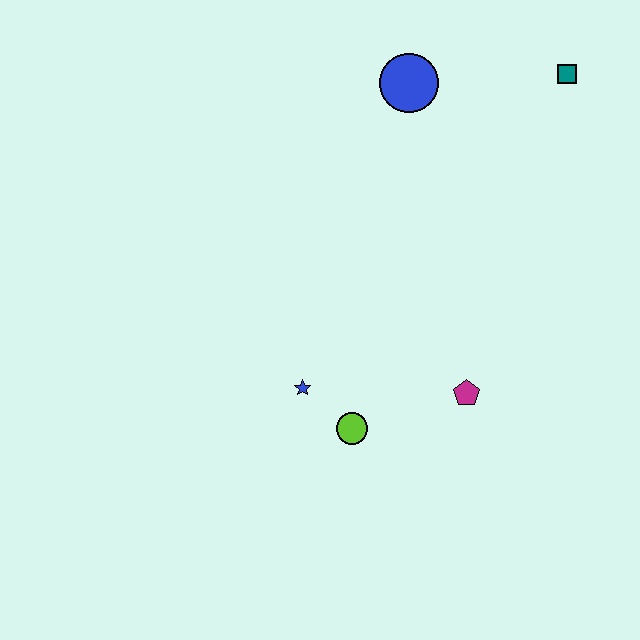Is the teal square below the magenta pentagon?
No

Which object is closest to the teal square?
The blue circle is closest to the teal square.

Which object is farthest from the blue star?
The teal square is farthest from the blue star.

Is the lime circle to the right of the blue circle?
No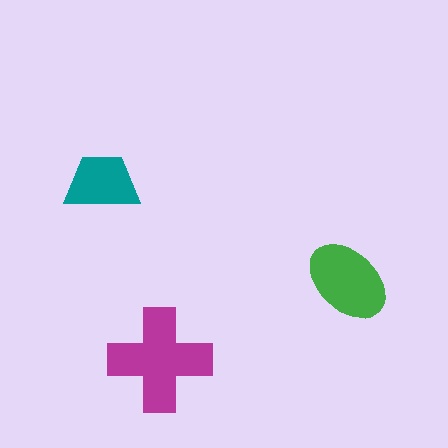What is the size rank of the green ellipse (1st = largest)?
2nd.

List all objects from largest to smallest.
The magenta cross, the green ellipse, the teal trapezoid.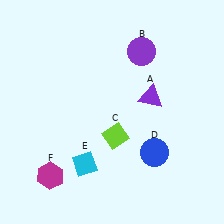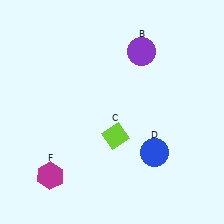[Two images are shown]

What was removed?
The cyan diamond (E), the purple triangle (A) were removed in Image 2.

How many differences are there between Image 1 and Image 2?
There are 2 differences between the two images.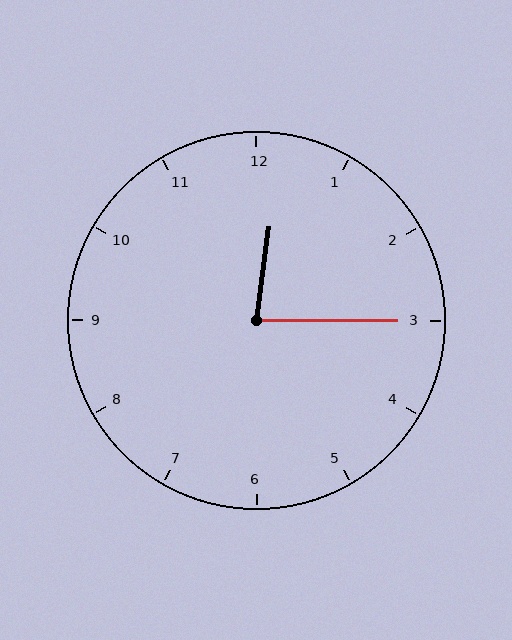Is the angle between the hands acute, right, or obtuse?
It is acute.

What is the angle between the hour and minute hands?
Approximately 82 degrees.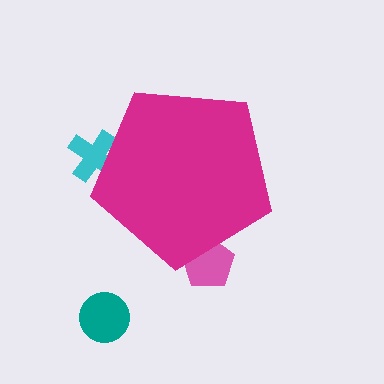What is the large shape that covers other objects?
A magenta pentagon.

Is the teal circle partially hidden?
No, the teal circle is fully visible.